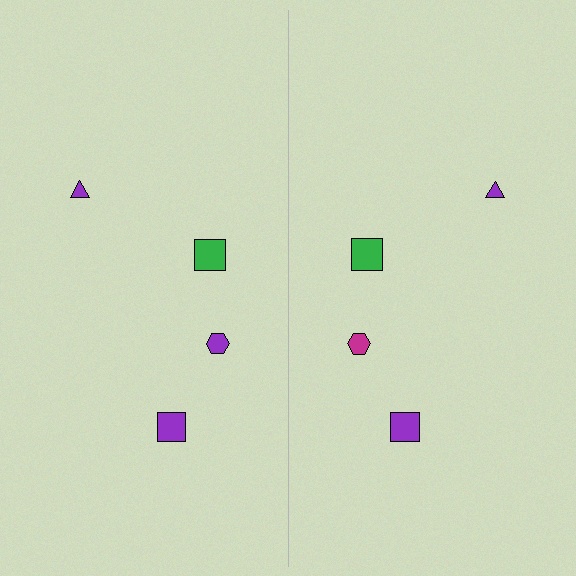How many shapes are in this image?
There are 8 shapes in this image.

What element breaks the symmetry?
The magenta hexagon on the right side breaks the symmetry — its mirror counterpart is purple.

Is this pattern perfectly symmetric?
No, the pattern is not perfectly symmetric. The magenta hexagon on the right side breaks the symmetry — its mirror counterpart is purple.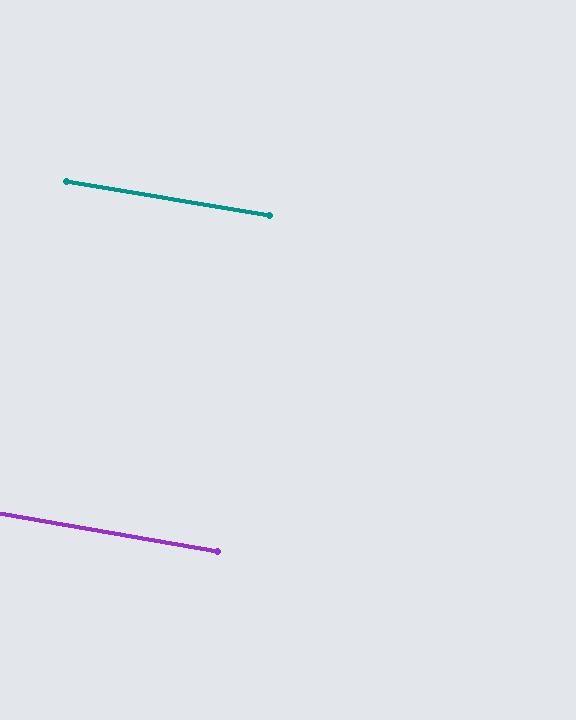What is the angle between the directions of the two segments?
Approximately 0 degrees.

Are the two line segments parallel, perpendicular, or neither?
Parallel — their directions differ by only 0.4°.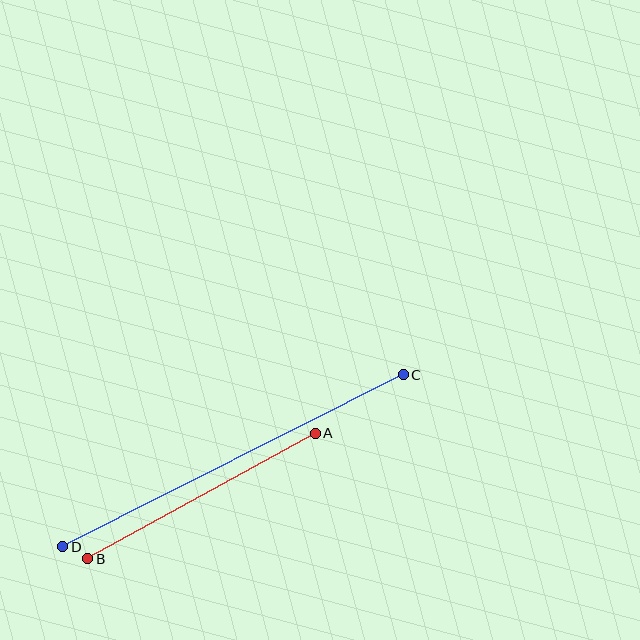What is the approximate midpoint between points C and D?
The midpoint is at approximately (233, 461) pixels.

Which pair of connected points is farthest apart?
Points C and D are farthest apart.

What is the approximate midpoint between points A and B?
The midpoint is at approximately (201, 496) pixels.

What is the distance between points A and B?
The distance is approximately 260 pixels.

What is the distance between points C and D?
The distance is approximately 382 pixels.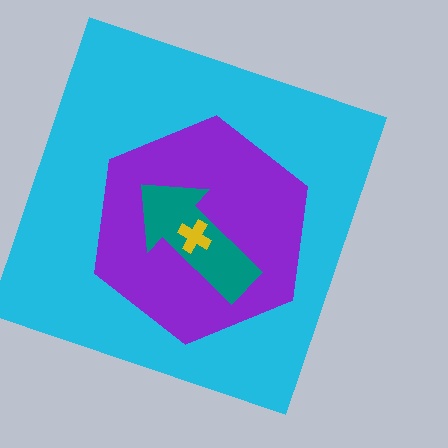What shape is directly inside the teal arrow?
The yellow cross.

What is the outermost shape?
The cyan square.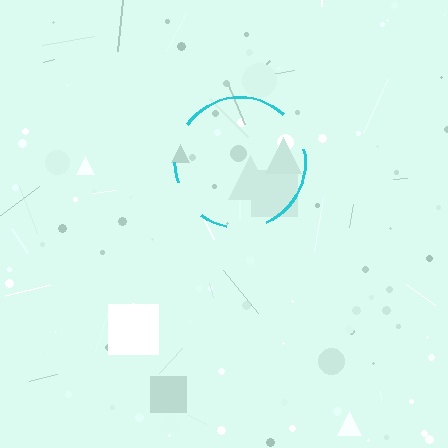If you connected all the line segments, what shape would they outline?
They would outline a circle.